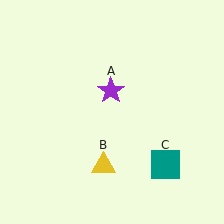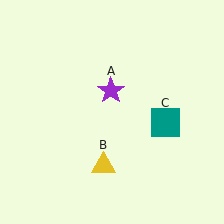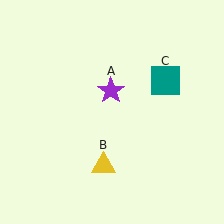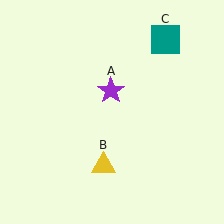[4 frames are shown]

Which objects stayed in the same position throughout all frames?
Purple star (object A) and yellow triangle (object B) remained stationary.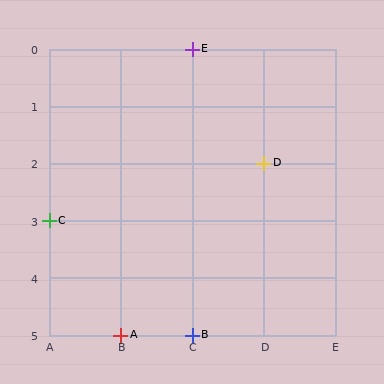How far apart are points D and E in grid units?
Points D and E are 1 column and 2 rows apart (about 2.2 grid units diagonally).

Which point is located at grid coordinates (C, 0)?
Point E is at (C, 0).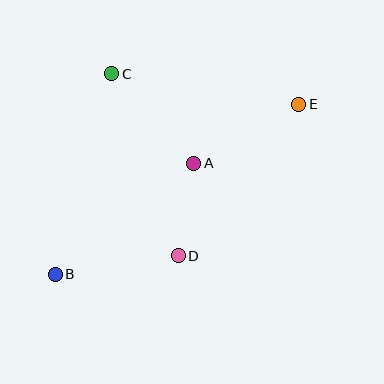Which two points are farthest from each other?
Points B and E are farthest from each other.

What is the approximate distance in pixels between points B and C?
The distance between B and C is approximately 208 pixels.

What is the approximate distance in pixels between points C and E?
The distance between C and E is approximately 190 pixels.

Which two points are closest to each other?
Points A and D are closest to each other.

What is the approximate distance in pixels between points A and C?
The distance between A and C is approximately 122 pixels.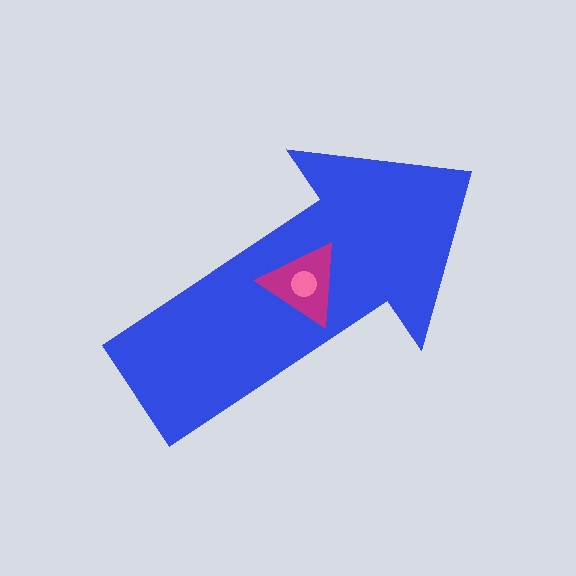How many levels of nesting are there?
3.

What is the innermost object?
The pink circle.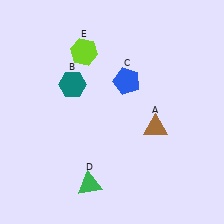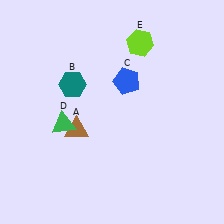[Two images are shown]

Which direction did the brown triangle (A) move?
The brown triangle (A) moved left.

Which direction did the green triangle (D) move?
The green triangle (D) moved up.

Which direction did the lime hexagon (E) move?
The lime hexagon (E) moved right.